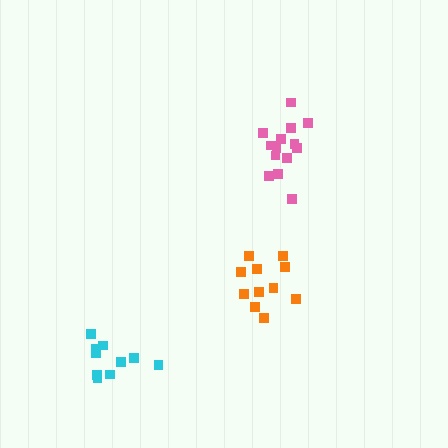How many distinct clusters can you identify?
There are 3 distinct clusters.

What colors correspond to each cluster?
The clusters are colored: orange, pink, cyan.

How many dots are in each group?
Group 1: 11 dots, Group 2: 14 dots, Group 3: 10 dots (35 total).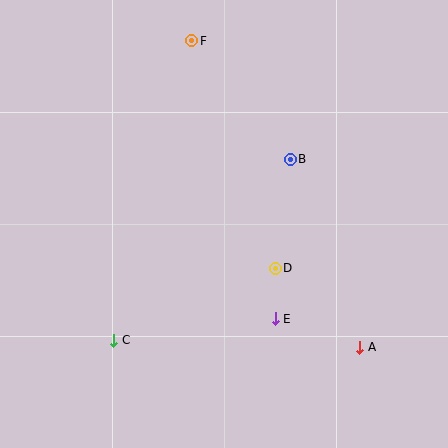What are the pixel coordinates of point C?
Point C is at (114, 340).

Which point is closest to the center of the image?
Point D at (275, 268) is closest to the center.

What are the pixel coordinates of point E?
Point E is at (275, 319).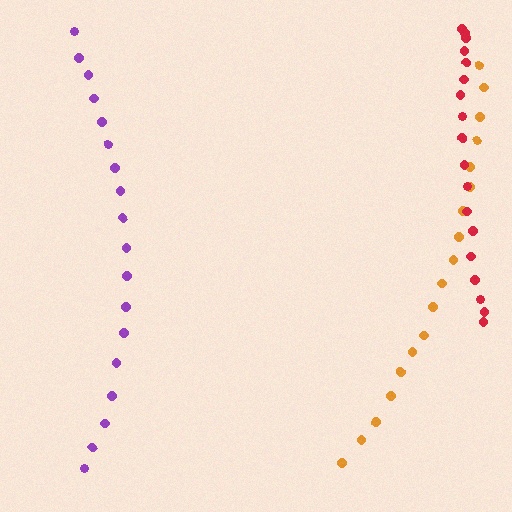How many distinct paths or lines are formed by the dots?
There are 3 distinct paths.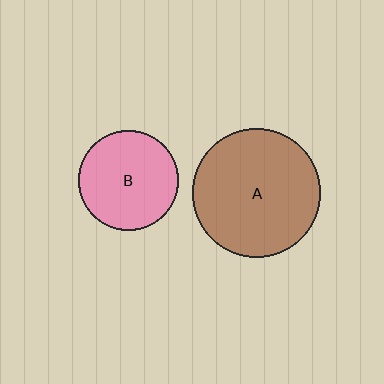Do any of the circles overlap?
No, none of the circles overlap.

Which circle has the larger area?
Circle A (brown).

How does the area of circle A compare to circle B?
Approximately 1.7 times.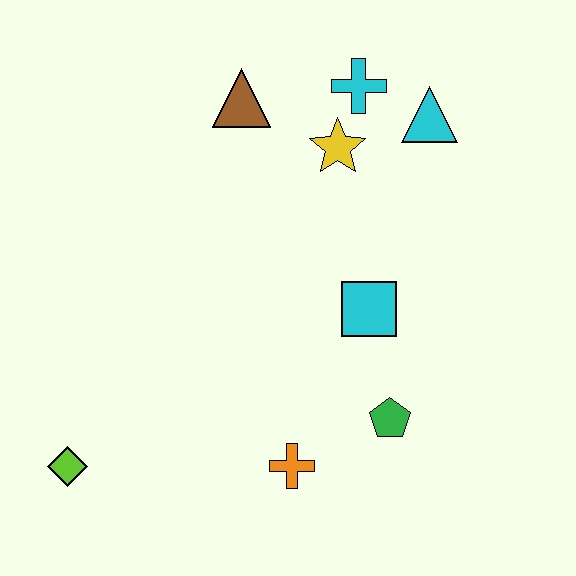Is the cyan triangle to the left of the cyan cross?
No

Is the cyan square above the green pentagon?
Yes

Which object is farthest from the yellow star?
The lime diamond is farthest from the yellow star.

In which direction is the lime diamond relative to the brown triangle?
The lime diamond is below the brown triangle.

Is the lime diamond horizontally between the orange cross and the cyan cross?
No